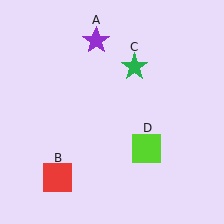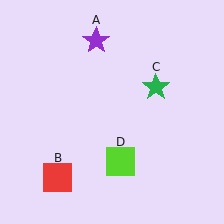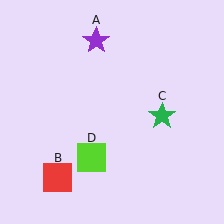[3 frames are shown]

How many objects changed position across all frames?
2 objects changed position: green star (object C), lime square (object D).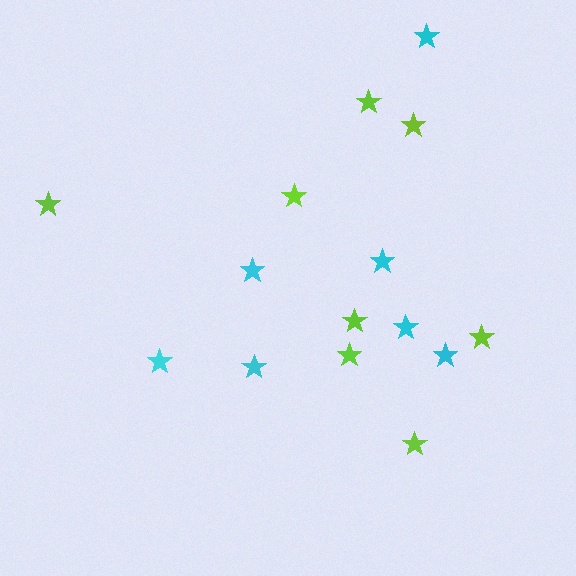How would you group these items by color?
There are 2 groups: one group of lime stars (8) and one group of cyan stars (7).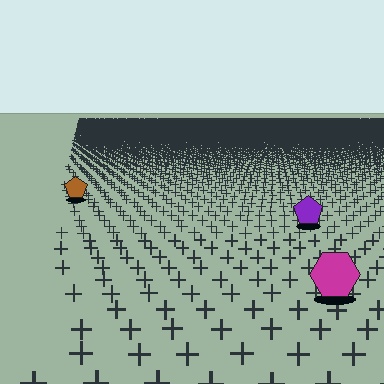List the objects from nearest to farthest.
From nearest to farthest: the magenta hexagon, the purple pentagon, the brown pentagon.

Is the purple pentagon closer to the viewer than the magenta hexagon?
No. The magenta hexagon is closer — you can tell from the texture gradient: the ground texture is coarser near it.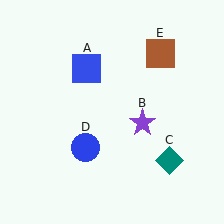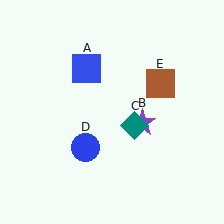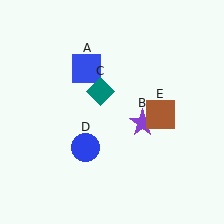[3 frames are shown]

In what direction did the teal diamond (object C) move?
The teal diamond (object C) moved up and to the left.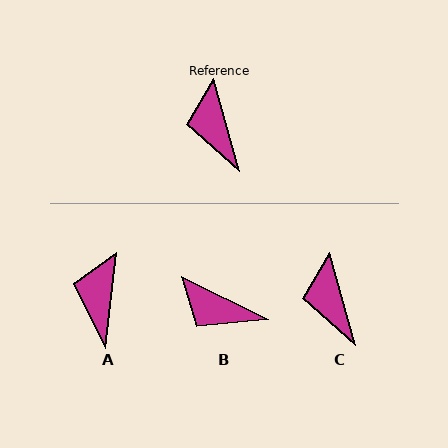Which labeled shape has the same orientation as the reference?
C.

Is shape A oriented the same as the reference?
No, it is off by about 22 degrees.